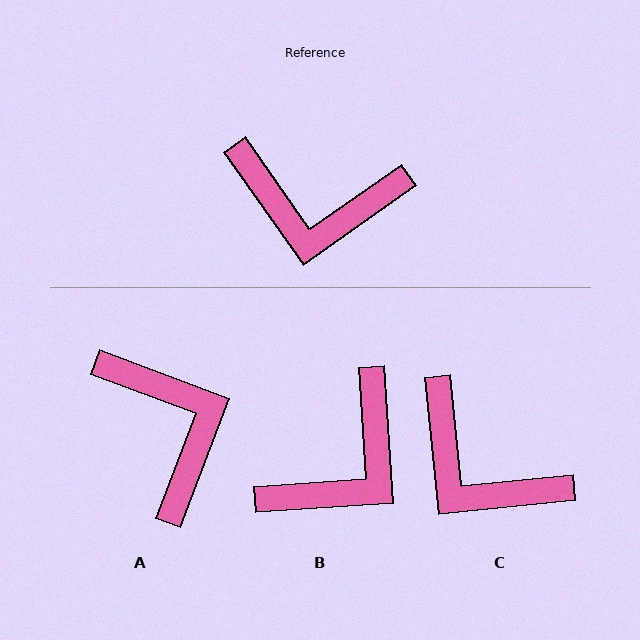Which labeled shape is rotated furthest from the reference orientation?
A, about 124 degrees away.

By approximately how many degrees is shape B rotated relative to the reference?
Approximately 59 degrees counter-clockwise.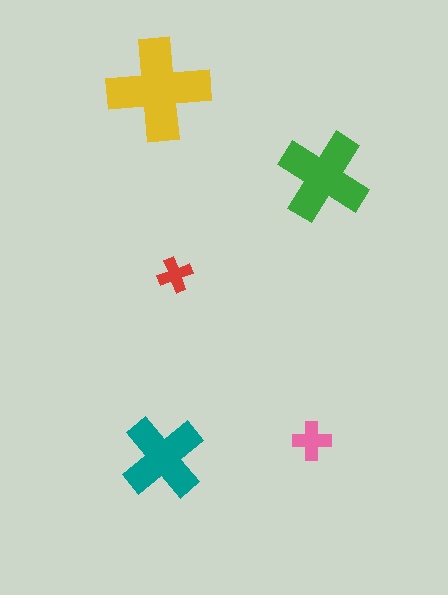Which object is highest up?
The yellow cross is topmost.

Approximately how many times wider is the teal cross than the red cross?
About 2.5 times wider.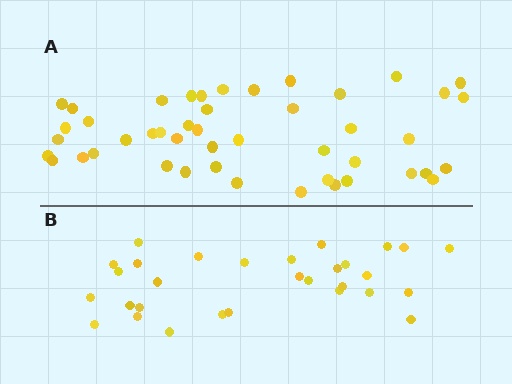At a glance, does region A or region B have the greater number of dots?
Region A (the top region) has more dots.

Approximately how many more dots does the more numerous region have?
Region A has approximately 15 more dots than region B.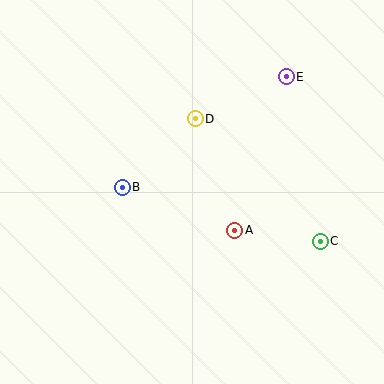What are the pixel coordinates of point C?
Point C is at (320, 241).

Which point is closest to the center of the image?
Point A at (235, 230) is closest to the center.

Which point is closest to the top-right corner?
Point E is closest to the top-right corner.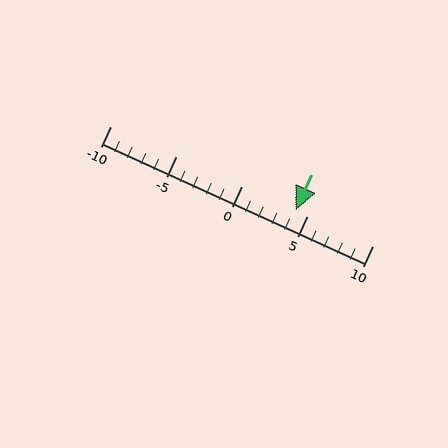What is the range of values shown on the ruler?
The ruler shows values from -10 to 10.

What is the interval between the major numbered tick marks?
The major tick marks are spaced 5 units apart.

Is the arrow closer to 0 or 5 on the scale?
The arrow is closer to 5.